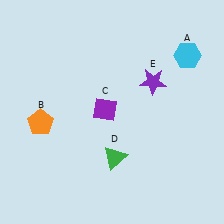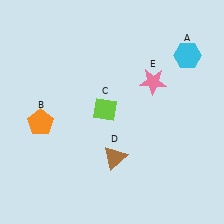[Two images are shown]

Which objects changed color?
C changed from purple to lime. D changed from green to brown. E changed from purple to pink.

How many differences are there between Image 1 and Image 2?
There are 3 differences between the two images.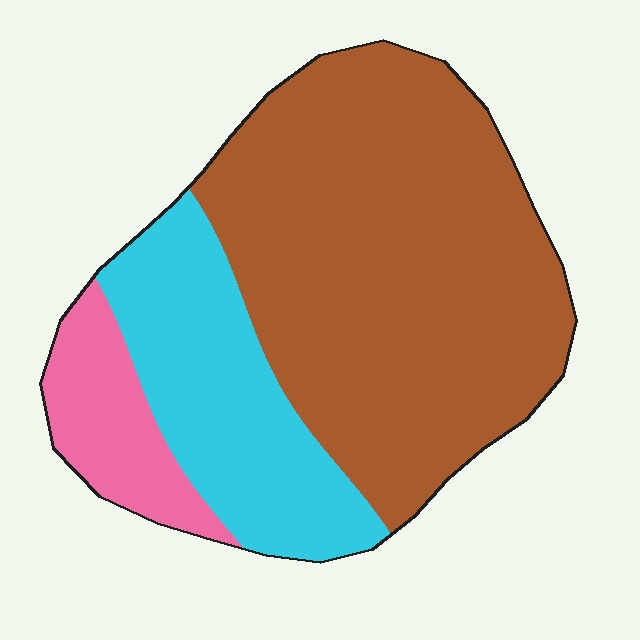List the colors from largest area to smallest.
From largest to smallest: brown, cyan, pink.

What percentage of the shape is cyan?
Cyan takes up about one quarter (1/4) of the shape.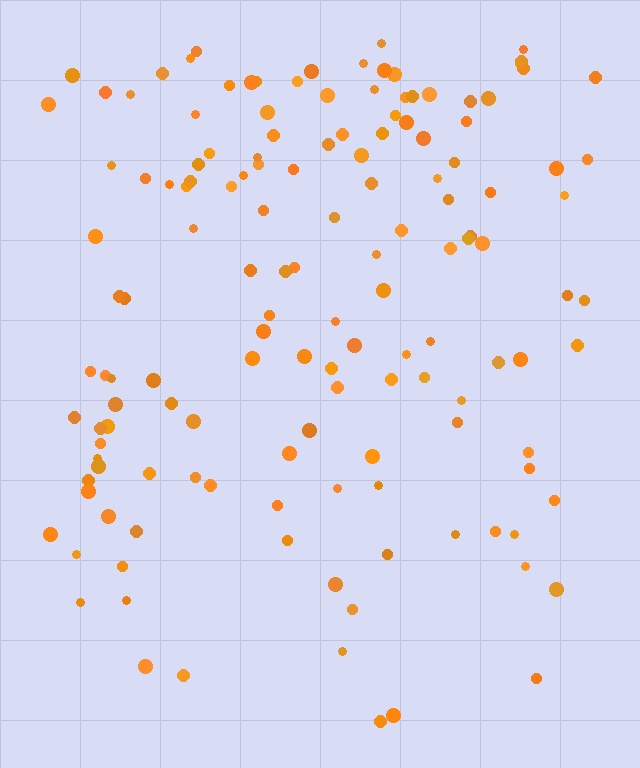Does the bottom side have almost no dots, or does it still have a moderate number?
Still a moderate number, just noticeably fewer than the top.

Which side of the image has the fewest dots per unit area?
The bottom.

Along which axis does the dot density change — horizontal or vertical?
Vertical.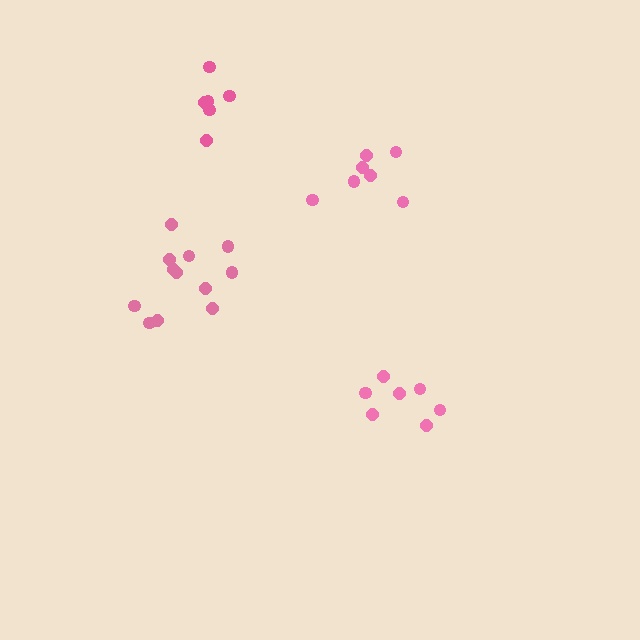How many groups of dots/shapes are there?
There are 4 groups.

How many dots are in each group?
Group 1: 7 dots, Group 2: 12 dots, Group 3: 7 dots, Group 4: 6 dots (32 total).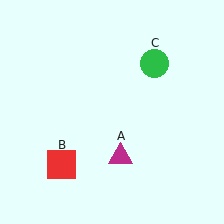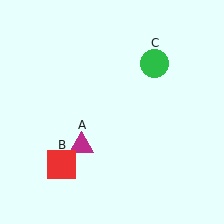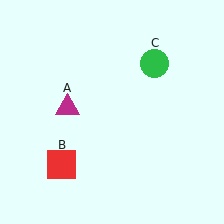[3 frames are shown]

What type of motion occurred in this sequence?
The magenta triangle (object A) rotated clockwise around the center of the scene.